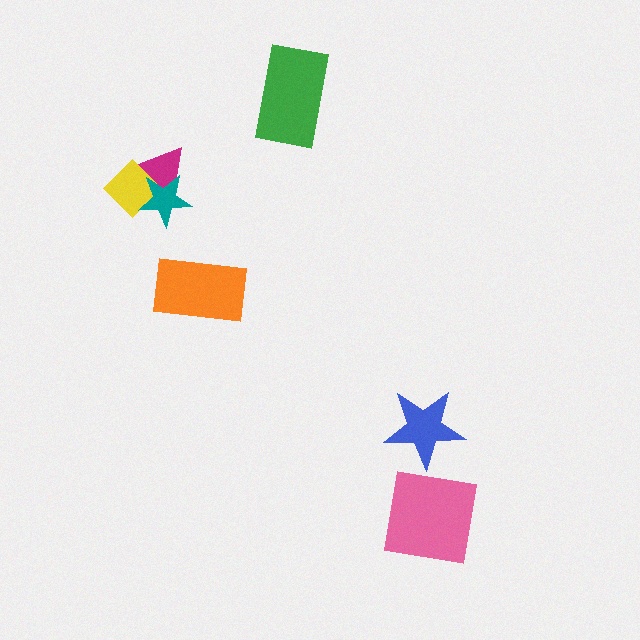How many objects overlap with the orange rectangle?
0 objects overlap with the orange rectangle.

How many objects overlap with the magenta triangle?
2 objects overlap with the magenta triangle.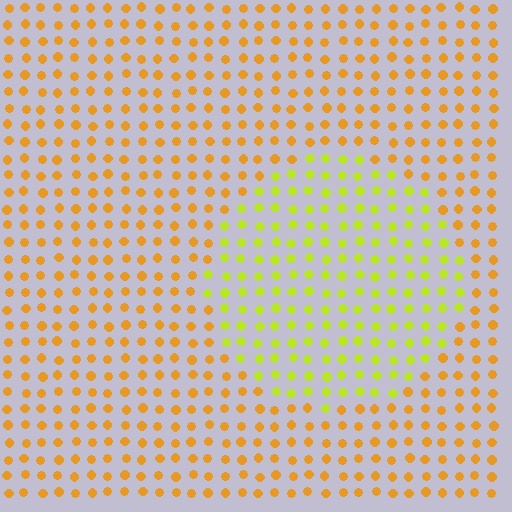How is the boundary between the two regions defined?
The boundary is defined purely by a slight shift in hue (about 39 degrees). Spacing, size, and orientation are identical on both sides.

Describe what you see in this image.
The image is filled with small orange elements in a uniform arrangement. A circle-shaped region is visible where the elements are tinted to a slightly different hue, forming a subtle color boundary.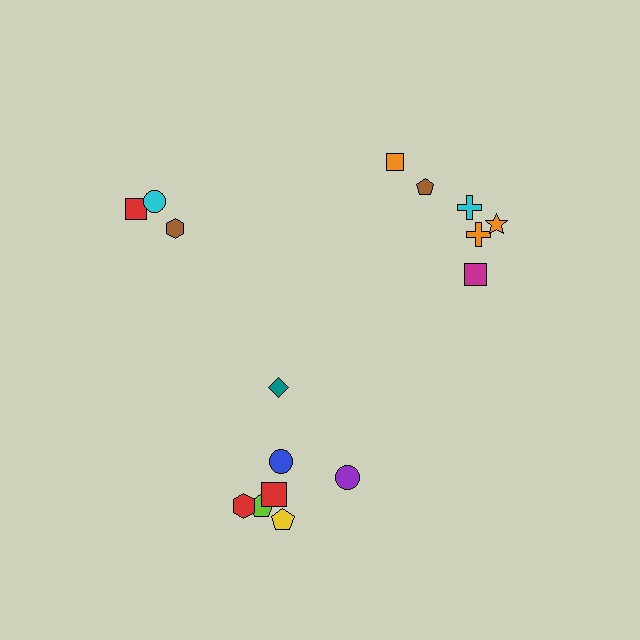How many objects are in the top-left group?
There are 3 objects.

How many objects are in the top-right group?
There are 6 objects.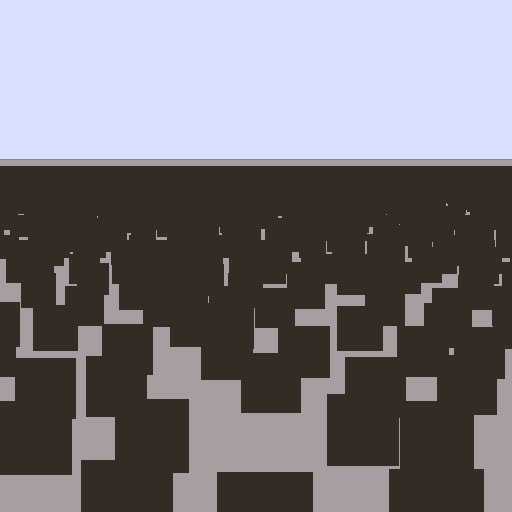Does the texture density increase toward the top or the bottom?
Density increases toward the top.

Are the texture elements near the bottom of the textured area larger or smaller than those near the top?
Larger. Near the bottom, elements are closer to the viewer and appear at a bigger on-screen size.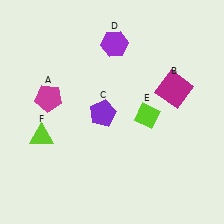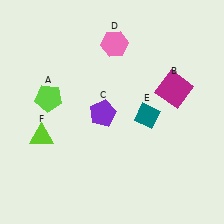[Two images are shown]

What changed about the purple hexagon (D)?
In Image 1, D is purple. In Image 2, it changed to pink.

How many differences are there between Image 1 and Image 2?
There are 3 differences between the two images.